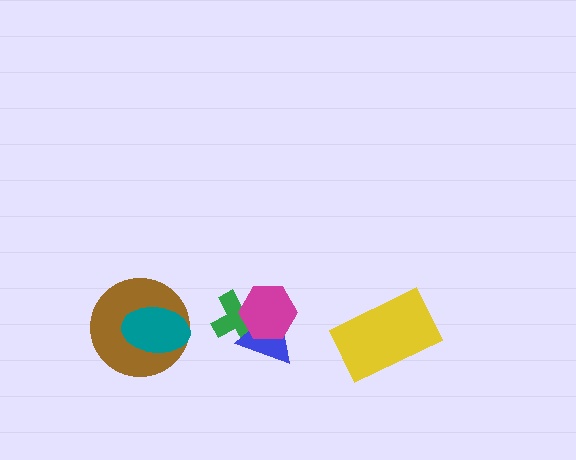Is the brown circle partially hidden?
Yes, it is partially covered by another shape.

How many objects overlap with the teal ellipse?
1 object overlaps with the teal ellipse.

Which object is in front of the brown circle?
The teal ellipse is in front of the brown circle.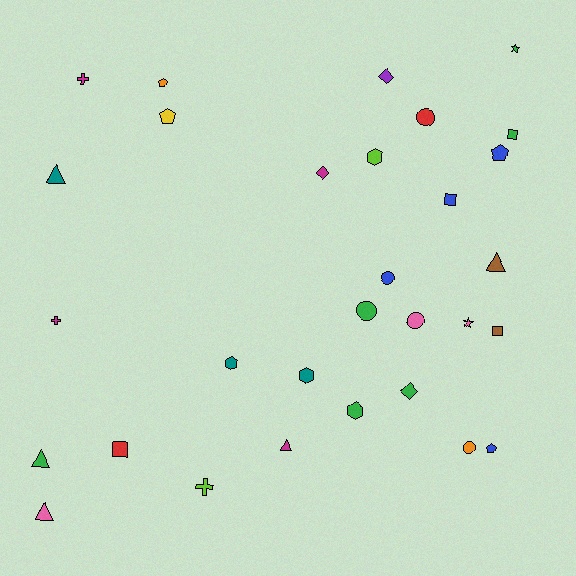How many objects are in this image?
There are 30 objects.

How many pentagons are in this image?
There are 4 pentagons.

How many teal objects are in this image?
There are 3 teal objects.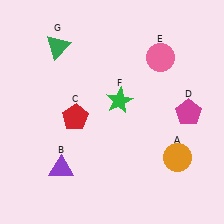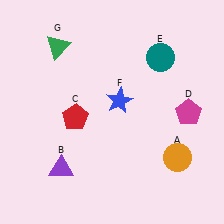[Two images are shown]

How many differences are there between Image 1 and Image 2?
There are 2 differences between the two images.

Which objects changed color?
E changed from pink to teal. F changed from green to blue.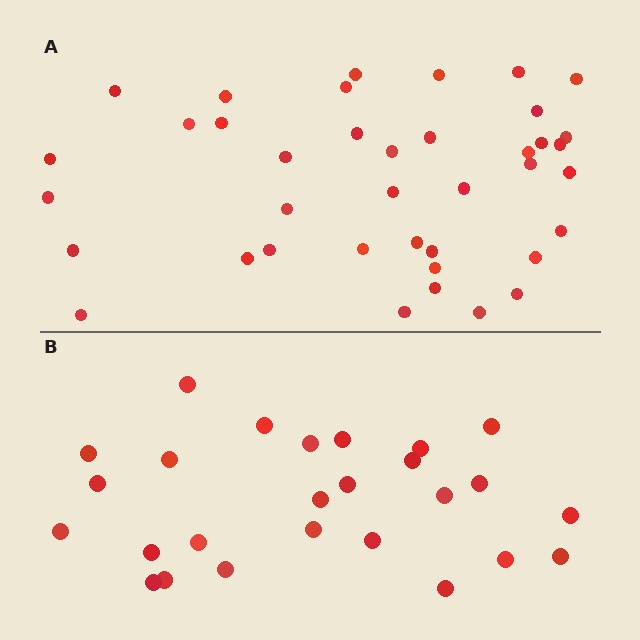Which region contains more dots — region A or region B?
Region A (the top region) has more dots.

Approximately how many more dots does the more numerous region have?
Region A has approximately 15 more dots than region B.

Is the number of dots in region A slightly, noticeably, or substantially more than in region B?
Region A has substantially more. The ratio is roughly 1.5 to 1.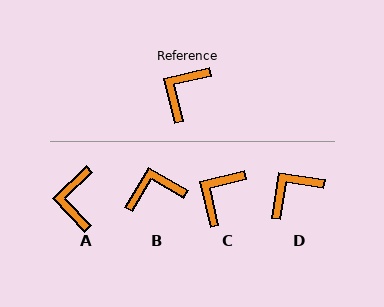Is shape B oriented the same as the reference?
No, it is off by about 44 degrees.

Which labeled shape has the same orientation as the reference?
C.